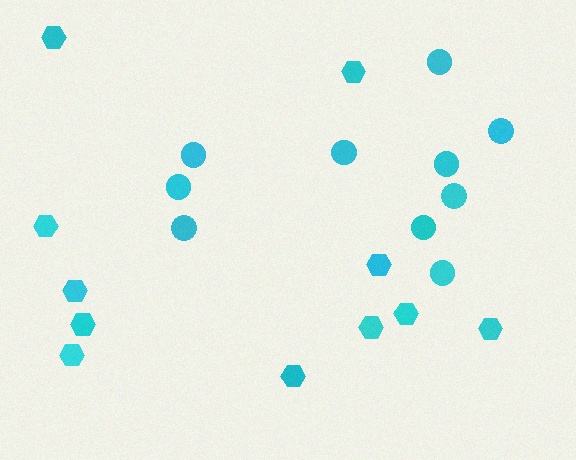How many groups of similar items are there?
There are 2 groups: one group of hexagons (11) and one group of circles (10).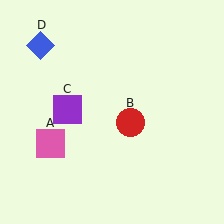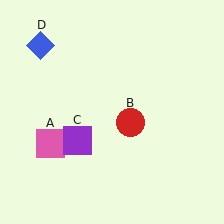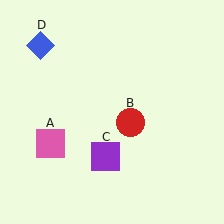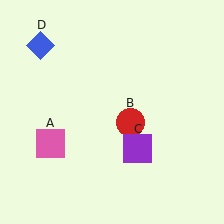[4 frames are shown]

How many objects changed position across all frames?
1 object changed position: purple square (object C).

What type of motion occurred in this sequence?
The purple square (object C) rotated counterclockwise around the center of the scene.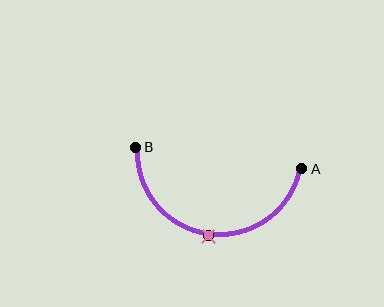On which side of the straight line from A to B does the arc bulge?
The arc bulges below the straight line connecting A and B.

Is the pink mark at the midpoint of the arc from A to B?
Yes. The pink mark lies on the arc at equal arc-length from both A and B — it is the arc midpoint.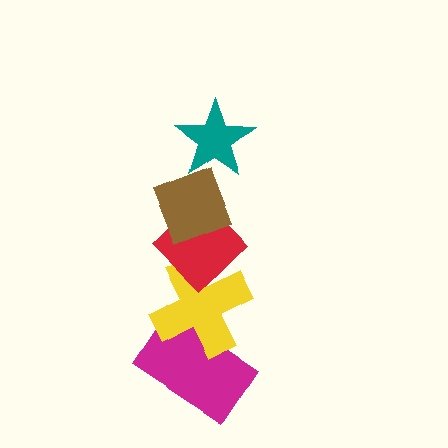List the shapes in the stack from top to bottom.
From top to bottom: the teal star, the brown diamond, the red diamond, the yellow cross, the magenta rectangle.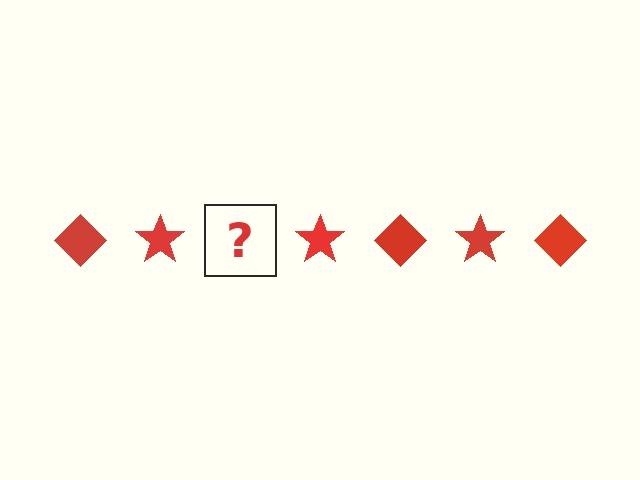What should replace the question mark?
The question mark should be replaced with a red diamond.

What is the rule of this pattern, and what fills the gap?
The rule is that the pattern cycles through diamond, star shapes in red. The gap should be filled with a red diamond.